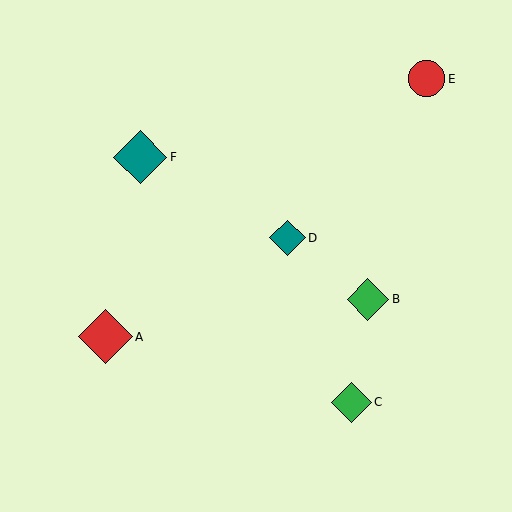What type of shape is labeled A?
Shape A is a red diamond.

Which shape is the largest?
The red diamond (labeled A) is the largest.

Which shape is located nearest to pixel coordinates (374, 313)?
The green diamond (labeled B) at (368, 299) is nearest to that location.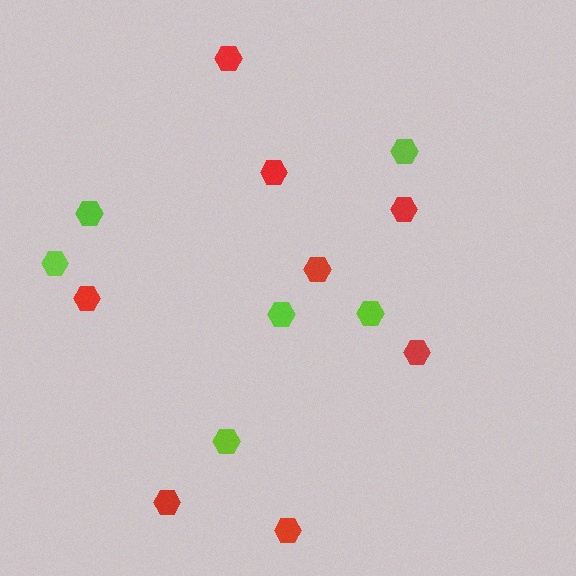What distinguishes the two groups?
There are 2 groups: one group of red hexagons (8) and one group of lime hexagons (6).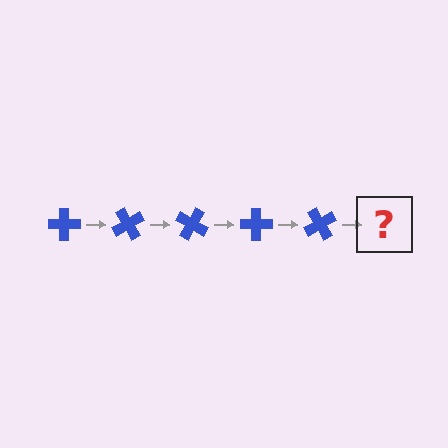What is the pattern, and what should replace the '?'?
The pattern is that the cross rotates 60 degrees each step. The '?' should be a blue cross rotated 300 degrees.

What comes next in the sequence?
The next element should be a blue cross rotated 300 degrees.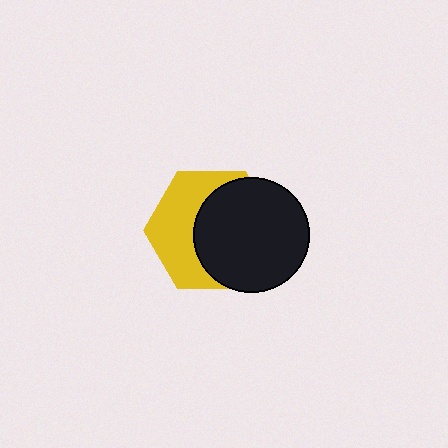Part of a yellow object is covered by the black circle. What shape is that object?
It is a hexagon.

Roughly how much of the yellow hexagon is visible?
About half of it is visible (roughly 46%).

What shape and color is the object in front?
The object in front is a black circle.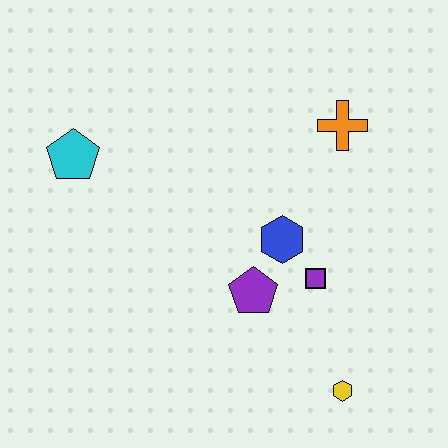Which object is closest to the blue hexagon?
The purple square is closest to the blue hexagon.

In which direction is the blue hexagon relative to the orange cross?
The blue hexagon is below the orange cross.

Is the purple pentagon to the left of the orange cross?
Yes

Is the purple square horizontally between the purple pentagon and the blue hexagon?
No